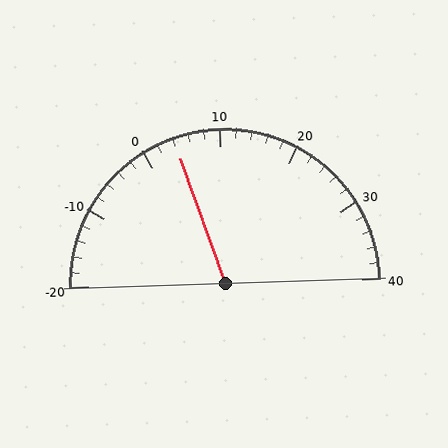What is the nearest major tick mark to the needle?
The nearest major tick mark is 0.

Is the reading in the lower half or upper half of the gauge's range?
The reading is in the lower half of the range (-20 to 40).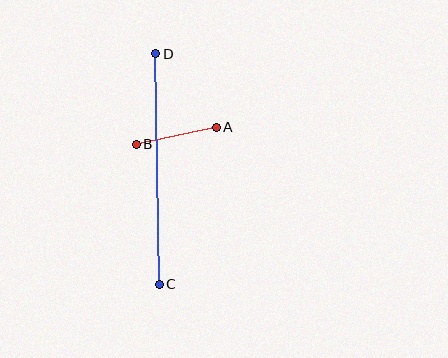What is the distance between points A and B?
The distance is approximately 81 pixels.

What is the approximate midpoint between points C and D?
The midpoint is at approximately (157, 169) pixels.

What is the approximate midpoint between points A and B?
The midpoint is at approximately (176, 136) pixels.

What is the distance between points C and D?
The distance is approximately 231 pixels.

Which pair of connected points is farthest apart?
Points C and D are farthest apart.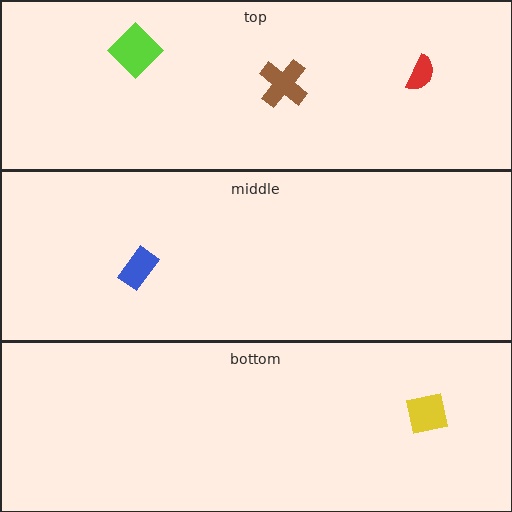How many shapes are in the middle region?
1.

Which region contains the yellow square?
The bottom region.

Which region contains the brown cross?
The top region.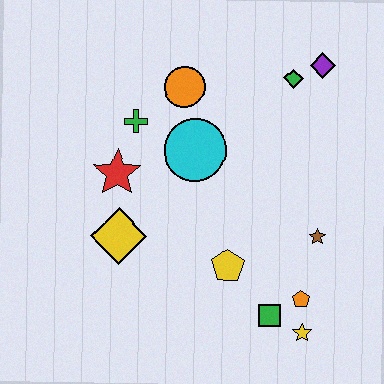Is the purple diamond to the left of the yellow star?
No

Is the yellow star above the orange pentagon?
No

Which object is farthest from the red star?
The yellow star is farthest from the red star.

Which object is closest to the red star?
The green cross is closest to the red star.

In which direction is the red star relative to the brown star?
The red star is to the left of the brown star.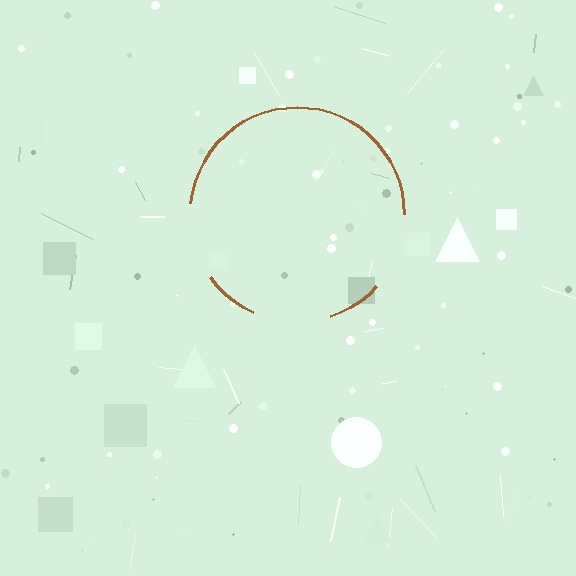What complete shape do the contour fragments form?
The contour fragments form a circle.